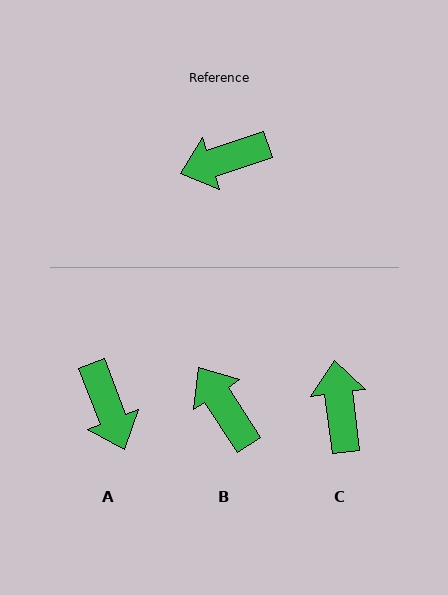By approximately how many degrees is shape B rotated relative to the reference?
Approximately 75 degrees clockwise.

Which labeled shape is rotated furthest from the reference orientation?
C, about 101 degrees away.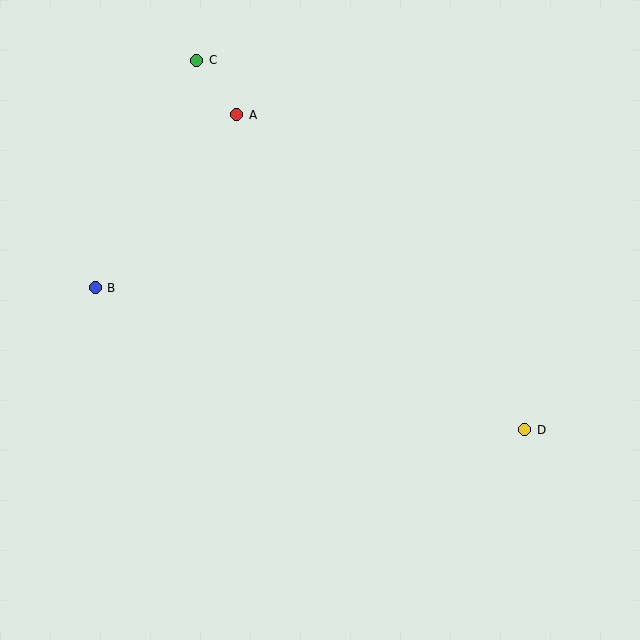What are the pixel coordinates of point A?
Point A is at (237, 115).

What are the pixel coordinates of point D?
Point D is at (525, 430).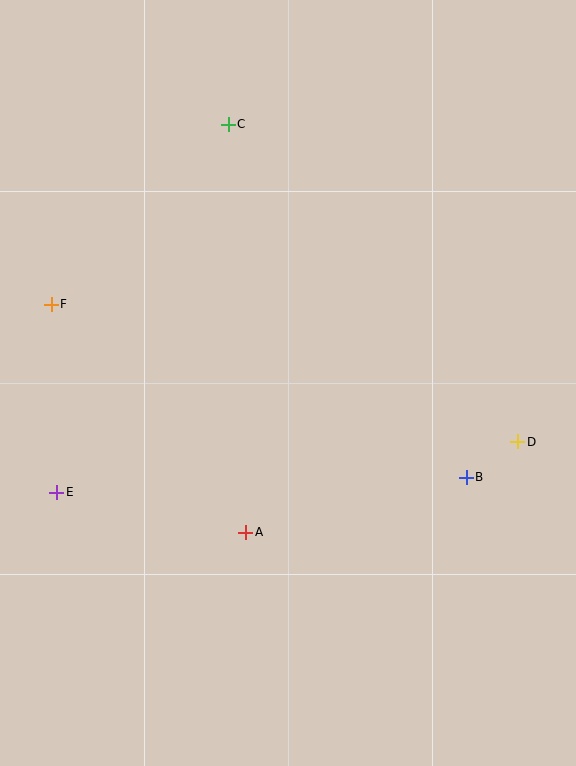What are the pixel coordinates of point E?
Point E is at (57, 492).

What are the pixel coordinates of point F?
Point F is at (51, 304).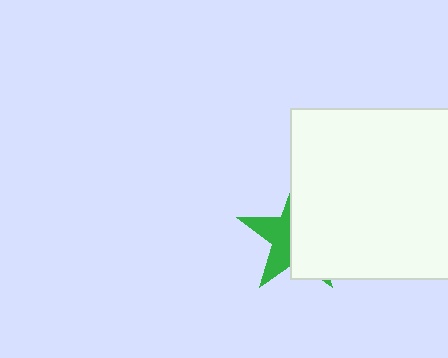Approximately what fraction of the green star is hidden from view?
Roughly 61% of the green star is hidden behind the white square.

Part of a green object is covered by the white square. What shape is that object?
It is a star.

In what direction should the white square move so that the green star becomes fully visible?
The white square should move right. That is the shortest direction to clear the overlap and leave the green star fully visible.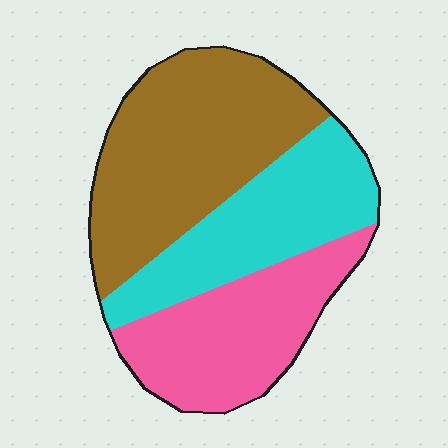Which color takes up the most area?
Brown, at roughly 40%.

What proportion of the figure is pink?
Pink covers 30% of the figure.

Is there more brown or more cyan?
Brown.